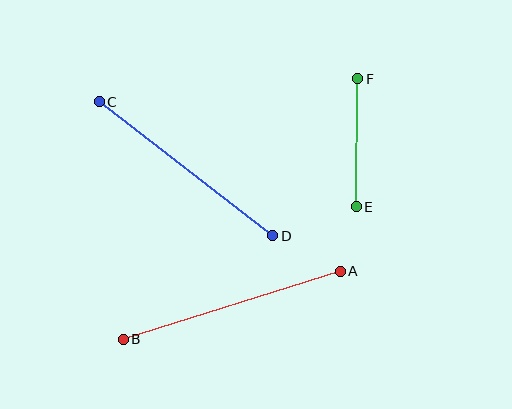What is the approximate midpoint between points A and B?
The midpoint is at approximately (232, 305) pixels.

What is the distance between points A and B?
The distance is approximately 228 pixels.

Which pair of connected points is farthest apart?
Points A and B are farthest apart.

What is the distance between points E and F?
The distance is approximately 128 pixels.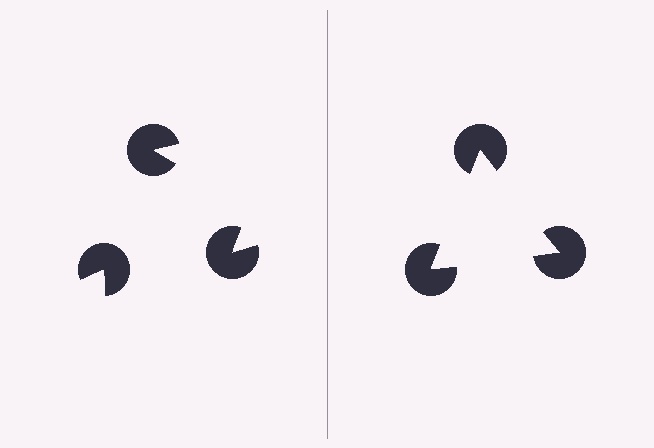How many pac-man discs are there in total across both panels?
6 — 3 on each side.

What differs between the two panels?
The pac-man discs are positioned identically on both sides; only the wedge orientations differ. On the right they align to a triangle; on the left they are misaligned.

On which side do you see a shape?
An illusory triangle appears on the right side. On the left side the wedge cuts are rotated, so no coherent shape forms.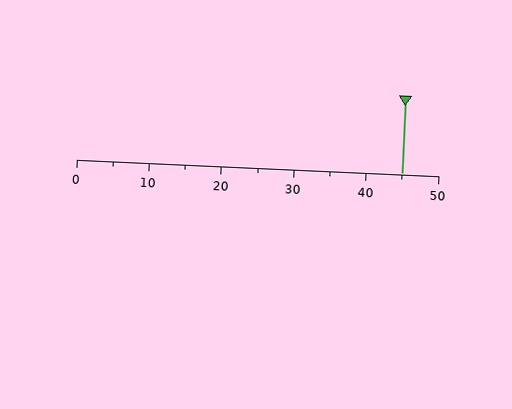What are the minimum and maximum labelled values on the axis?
The axis runs from 0 to 50.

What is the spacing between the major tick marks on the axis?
The major ticks are spaced 10 apart.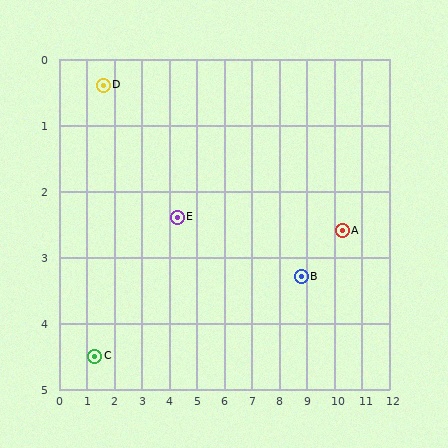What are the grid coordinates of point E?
Point E is at approximately (4.3, 2.4).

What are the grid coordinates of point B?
Point B is at approximately (8.8, 3.3).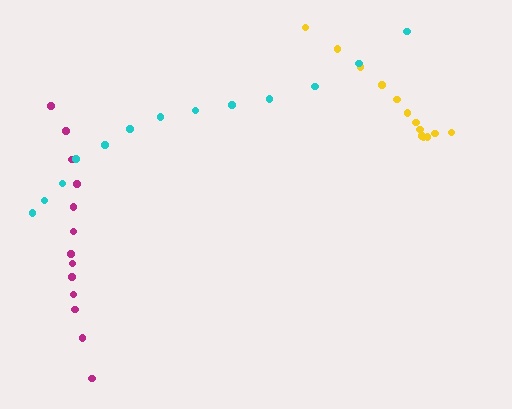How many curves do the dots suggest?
There are 3 distinct paths.